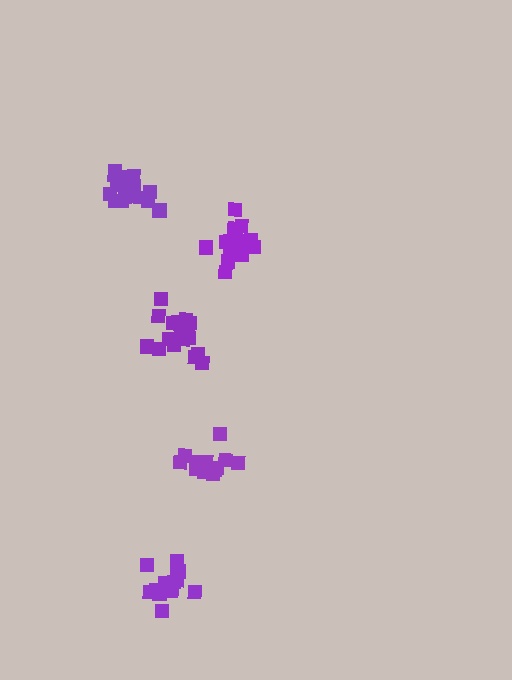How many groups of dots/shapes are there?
There are 5 groups.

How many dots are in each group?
Group 1: 19 dots, Group 2: 15 dots, Group 3: 15 dots, Group 4: 18 dots, Group 5: 20 dots (87 total).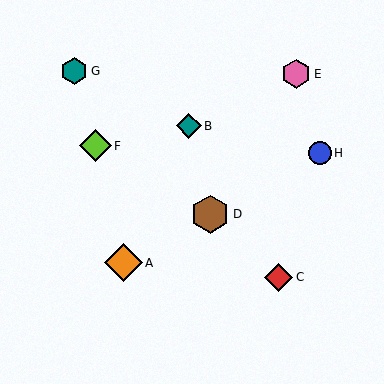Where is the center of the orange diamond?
The center of the orange diamond is at (124, 263).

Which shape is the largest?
The brown hexagon (labeled D) is the largest.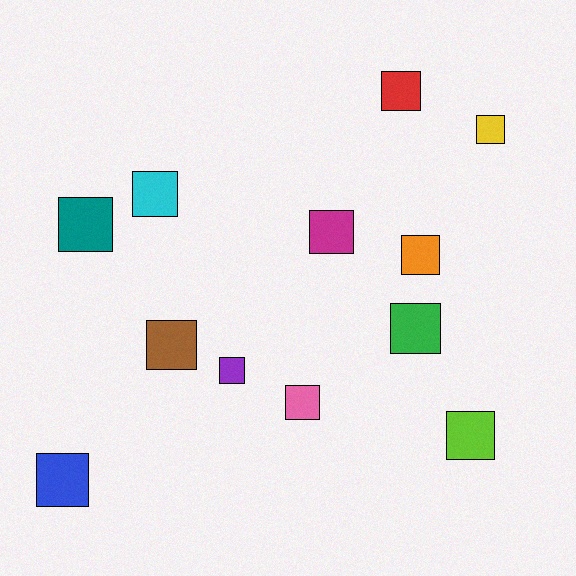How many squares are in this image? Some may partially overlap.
There are 12 squares.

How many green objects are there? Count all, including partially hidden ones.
There is 1 green object.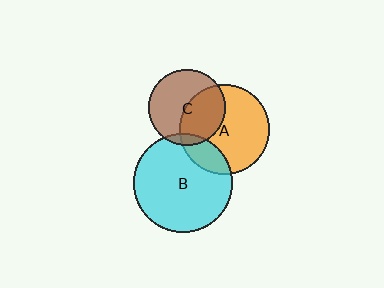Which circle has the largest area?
Circle B (cyan).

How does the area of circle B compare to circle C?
Approximately 1.6 times.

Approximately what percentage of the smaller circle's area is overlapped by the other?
Approximately 45%.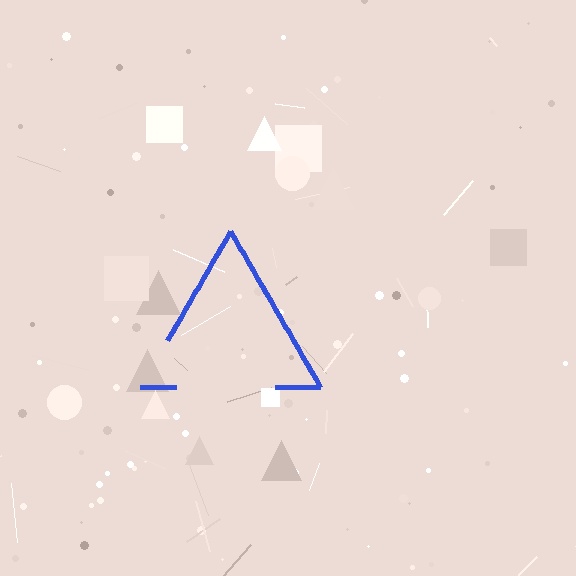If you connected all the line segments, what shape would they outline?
They would outline a triangle.